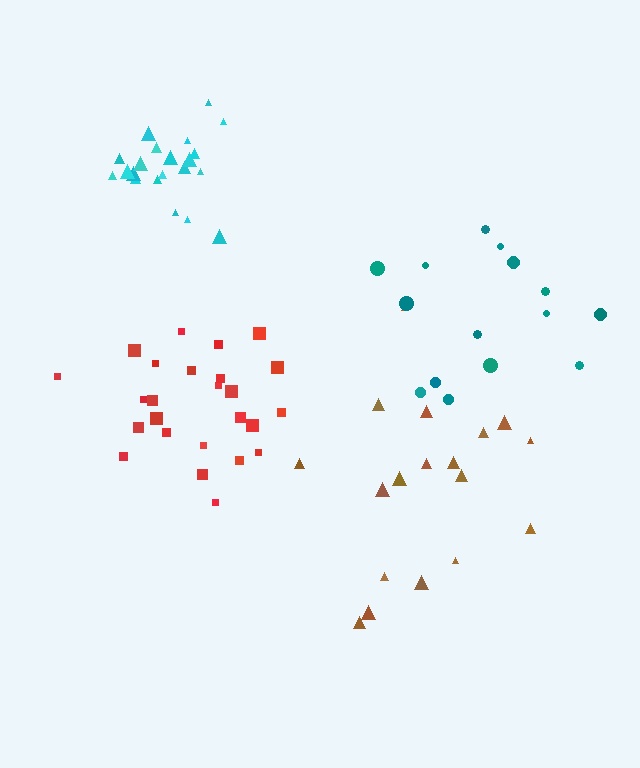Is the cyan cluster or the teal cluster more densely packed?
Cyan.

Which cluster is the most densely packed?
Cyan.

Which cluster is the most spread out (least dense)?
Teal.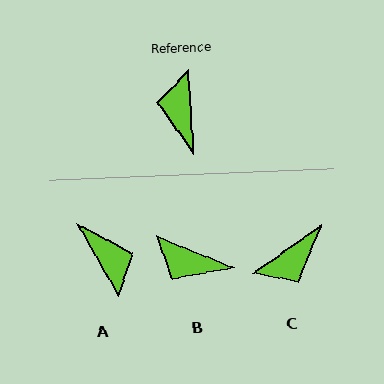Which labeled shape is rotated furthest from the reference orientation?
A, about 154 degrees away.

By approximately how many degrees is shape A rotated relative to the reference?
Approximately 154 degrees clockwise.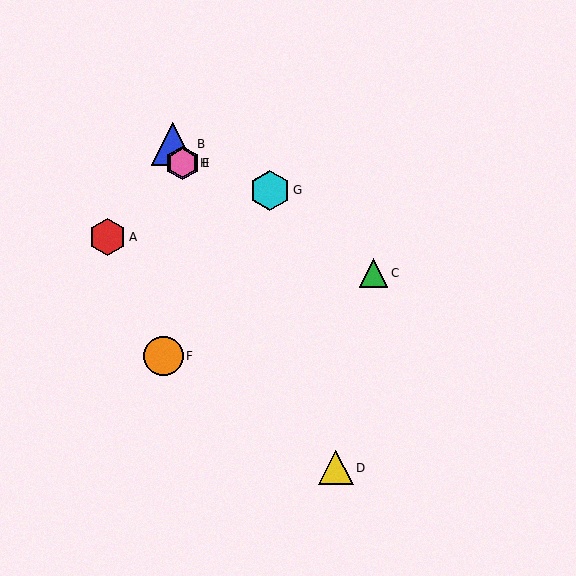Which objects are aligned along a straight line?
Objects B, D, E, H are aligned along a straight line.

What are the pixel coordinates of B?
Object B is at (173, 144).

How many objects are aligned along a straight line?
4 objects (B, D, E, H) are aligned along a straight line.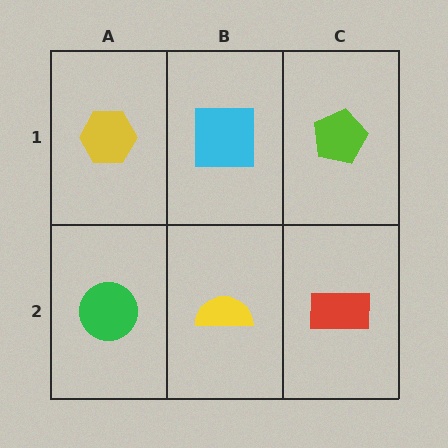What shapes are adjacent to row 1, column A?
A green circle (row 2, column A), a cyan square (row 1, column B).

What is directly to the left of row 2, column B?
A green circle.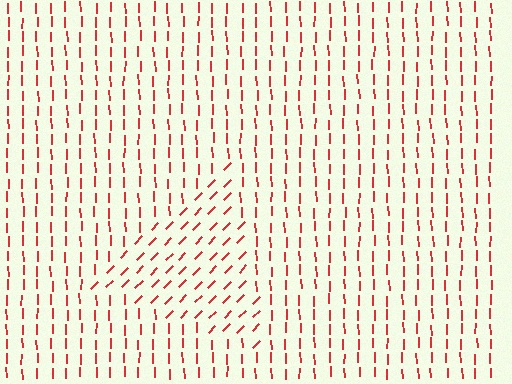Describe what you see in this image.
The image is filled with small red line segments. A triangle region in the image has lines oriented differently from the surrounding lines, creating a visible texture boundary.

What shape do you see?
I see a triangle.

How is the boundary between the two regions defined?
The boundary is defined purely by a change in line orientation (approximately 45 degrees difference). All lines are the same color and thickness.